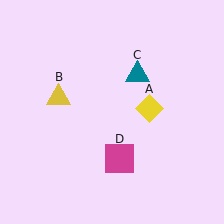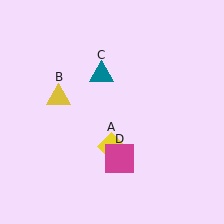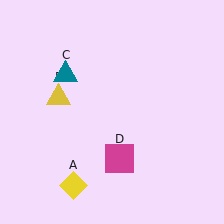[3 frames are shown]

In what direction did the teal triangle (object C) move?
The teal triangle (object C) moved left.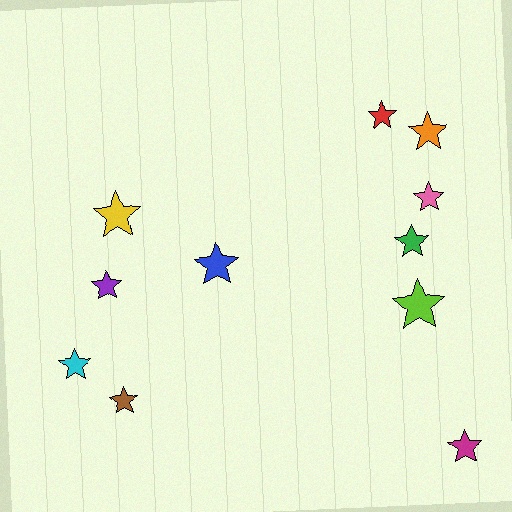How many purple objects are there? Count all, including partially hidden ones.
There is 1 purple object.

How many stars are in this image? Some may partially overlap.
There are 11 stars.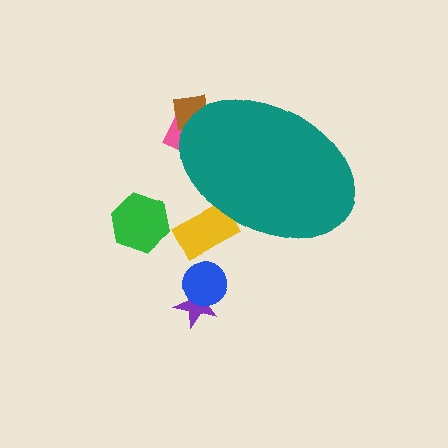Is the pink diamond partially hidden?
Yes, the pink diamond is partially hidden behind the teal ellipse.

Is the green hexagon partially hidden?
No, the green hexagon is fully visible.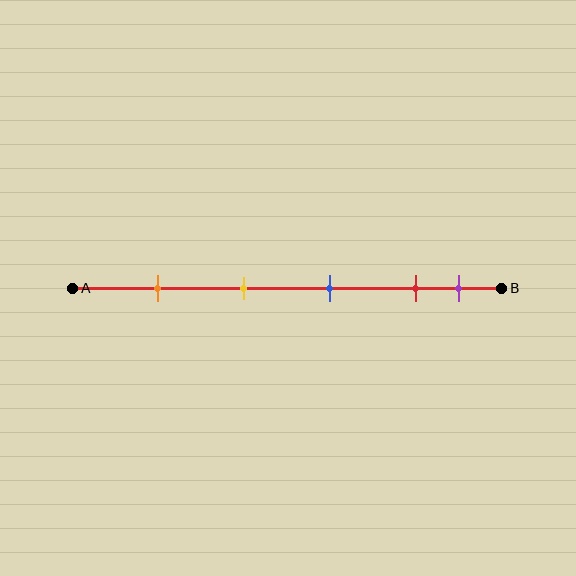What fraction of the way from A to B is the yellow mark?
The yellow mark is approximately 40% (0.4) of the way from A to B.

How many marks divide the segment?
There are 5 marks dividing the segment.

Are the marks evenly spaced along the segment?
No, the marks are not evenly spaced.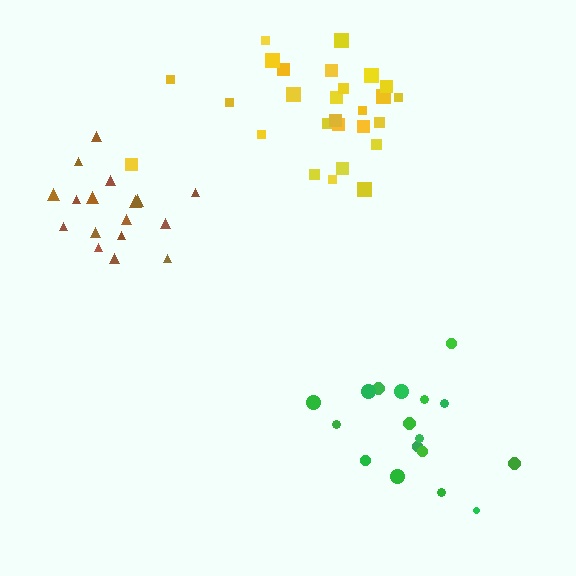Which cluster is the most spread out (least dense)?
Yellow.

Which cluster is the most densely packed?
Brown.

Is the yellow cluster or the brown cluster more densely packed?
Brown.